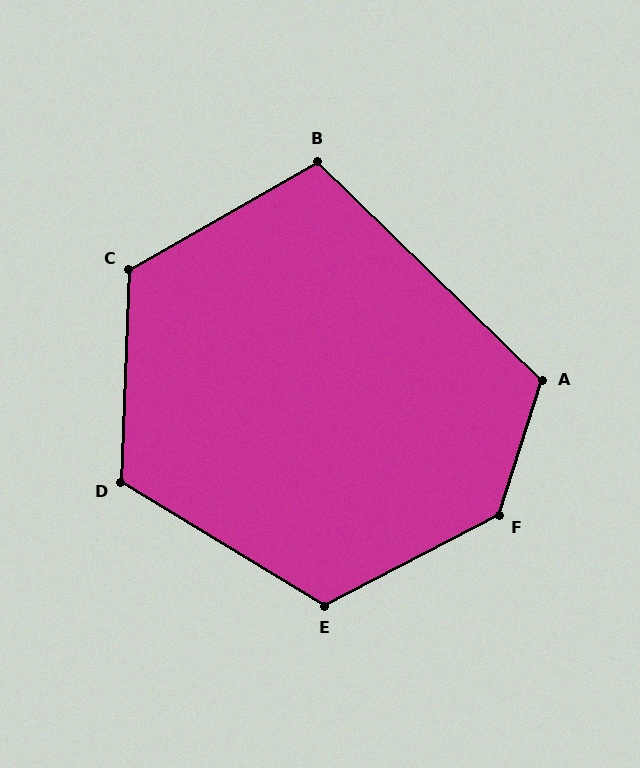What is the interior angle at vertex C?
Approximately 122 degrees (obtuse).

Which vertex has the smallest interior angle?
B, at approximately 106 degrees.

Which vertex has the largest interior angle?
F, at approximately 135 degrees.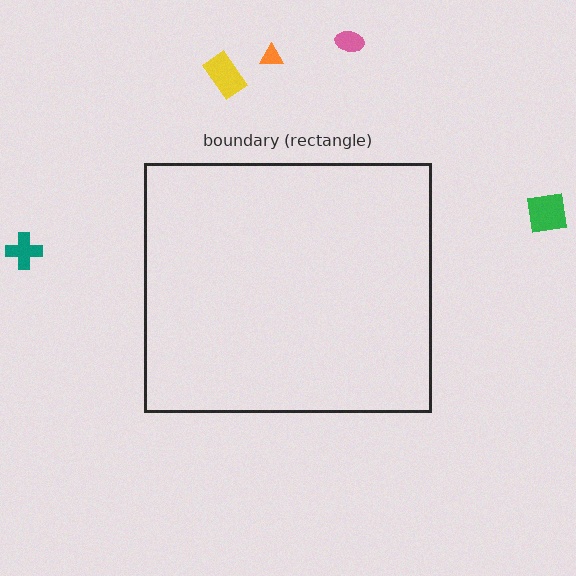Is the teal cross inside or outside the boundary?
Outside.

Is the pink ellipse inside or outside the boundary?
Outside.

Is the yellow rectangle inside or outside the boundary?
Outside.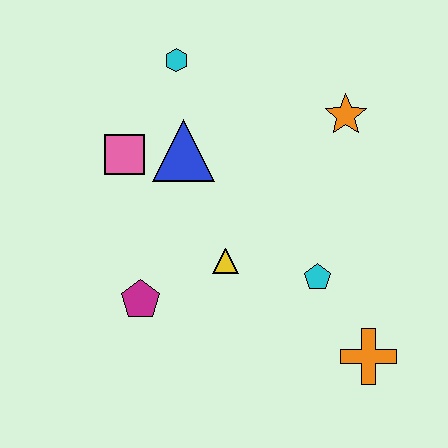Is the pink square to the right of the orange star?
No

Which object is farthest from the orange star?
The magenta pentagon is farthest from the orange star.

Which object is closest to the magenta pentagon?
The yellow triangle is closest to the magenta pentagon.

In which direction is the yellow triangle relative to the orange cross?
The yellow triangle is to the left of the orange cross.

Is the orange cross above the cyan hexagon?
No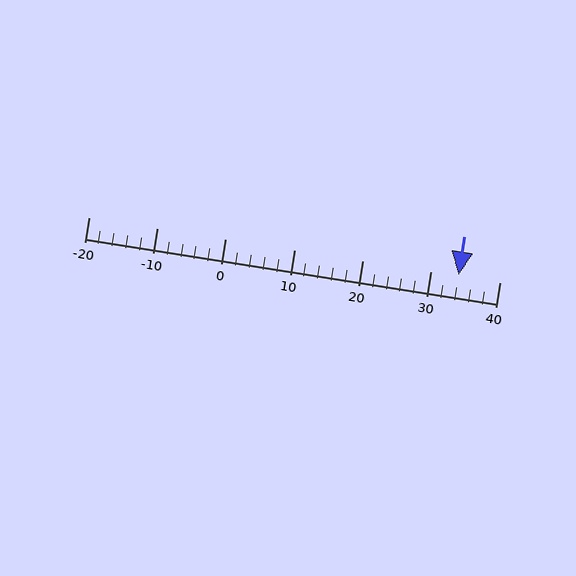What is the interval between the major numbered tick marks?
The major tick marks are spaced 10 units apart.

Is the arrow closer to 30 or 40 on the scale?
The arrow is closer to 30.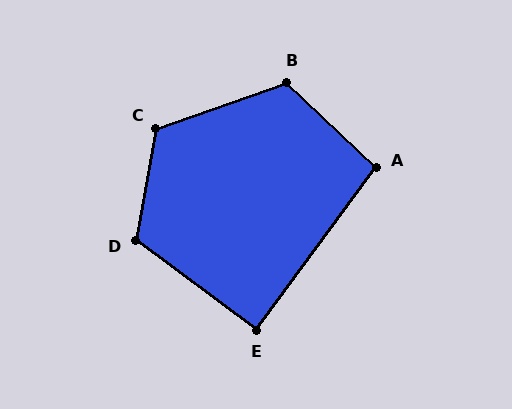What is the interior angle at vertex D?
Approximately 116 degrees (obtuse).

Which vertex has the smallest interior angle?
E, at approximately 90 degrees.